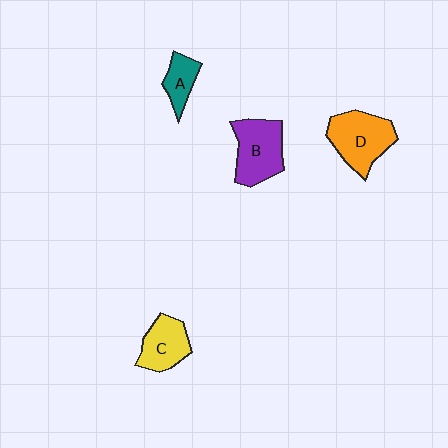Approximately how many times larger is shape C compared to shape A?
Approximately 1.5 times.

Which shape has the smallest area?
Shape A (teal).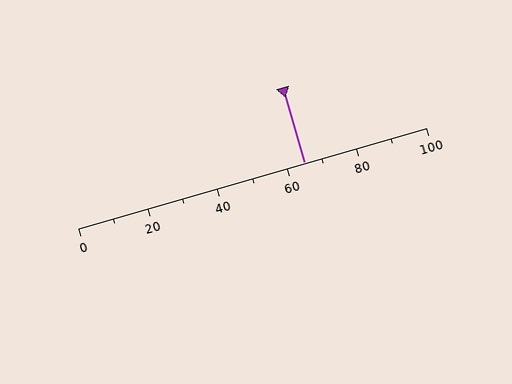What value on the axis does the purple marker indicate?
The marker indicates approximately 65.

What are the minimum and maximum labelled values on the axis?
The axis runs from 0 to 100.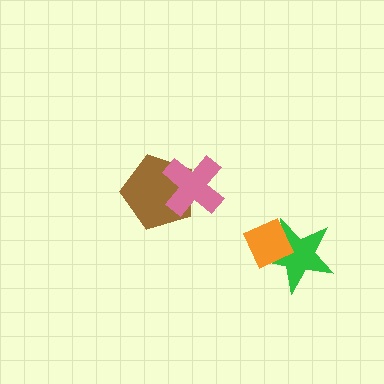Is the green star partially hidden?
Yes, it is partially covered by another shape.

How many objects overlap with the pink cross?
1 object overlaps with the pink cross.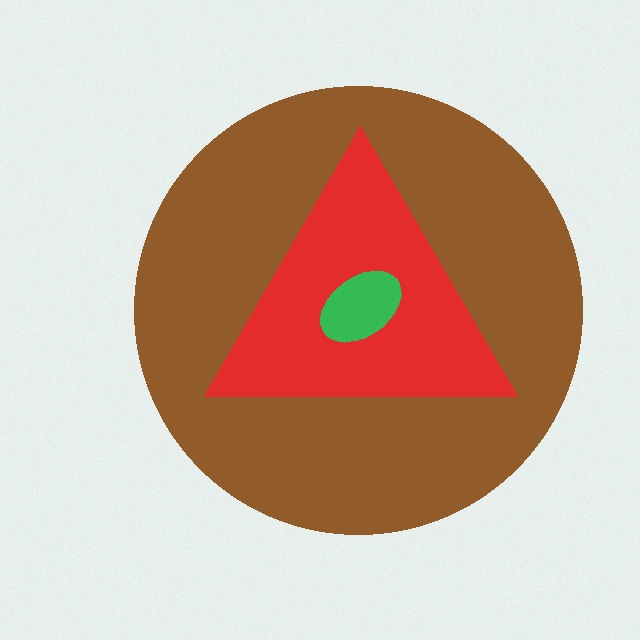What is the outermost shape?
The brown circle.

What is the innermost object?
The green ellipse.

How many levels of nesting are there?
3.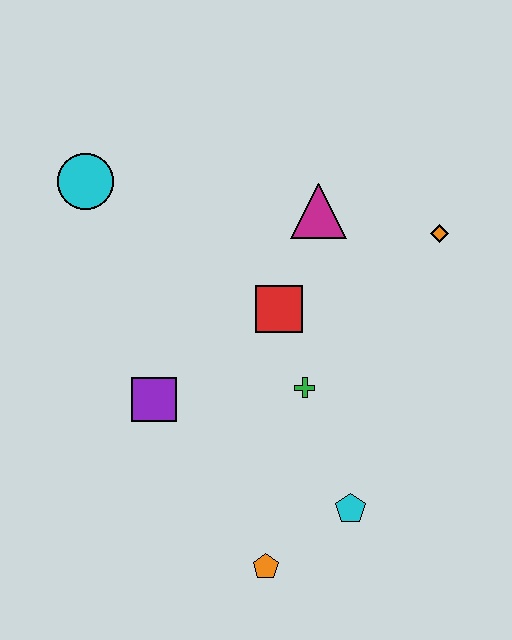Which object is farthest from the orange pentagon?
The cyan circle is farthest from the orange pentagon.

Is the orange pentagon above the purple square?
No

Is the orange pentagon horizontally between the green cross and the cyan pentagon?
No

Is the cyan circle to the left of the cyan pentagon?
Yes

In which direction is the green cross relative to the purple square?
The green cross is to the right of the purple square.